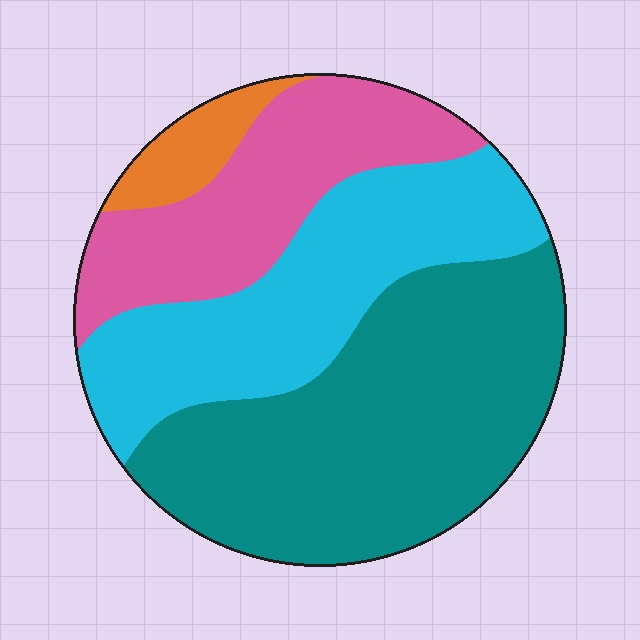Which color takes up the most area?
Teal, at roughly 45%.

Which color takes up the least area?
Orange, at roughly 5%.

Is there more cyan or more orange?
Cyan.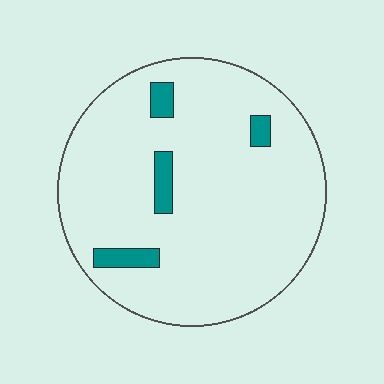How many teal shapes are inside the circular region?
4.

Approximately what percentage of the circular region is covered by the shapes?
Approximately 5%.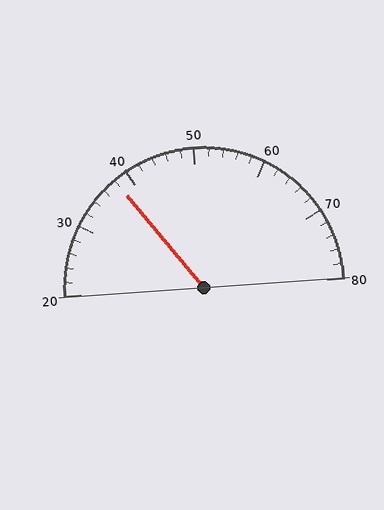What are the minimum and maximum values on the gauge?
The gauge ranges from 20 to 80.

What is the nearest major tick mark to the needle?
The nearest major tick mark is 40.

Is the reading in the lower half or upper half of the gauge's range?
The reading is in the lower half of the range (20 to 80).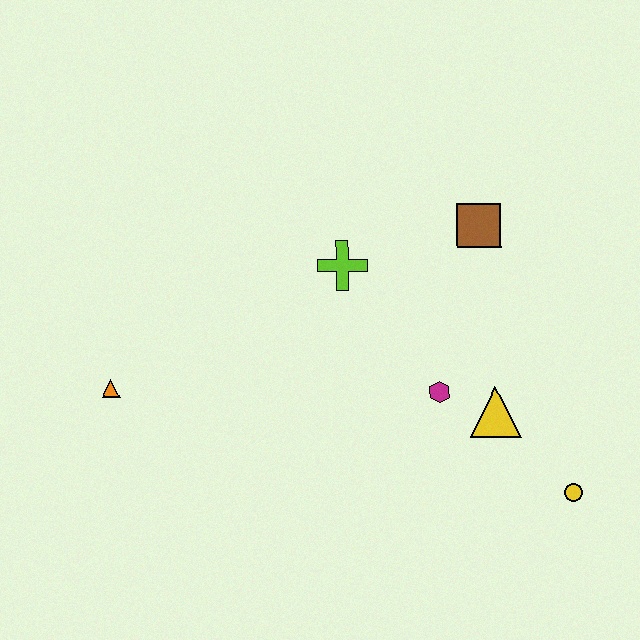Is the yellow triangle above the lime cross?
No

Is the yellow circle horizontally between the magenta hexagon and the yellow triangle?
No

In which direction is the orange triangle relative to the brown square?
The orange triangle is to the left of the brown square.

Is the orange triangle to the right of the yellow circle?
No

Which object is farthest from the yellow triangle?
The orange triangle is farthest from the yellow triangle.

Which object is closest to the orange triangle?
The lime cross is closest to the orange triangle.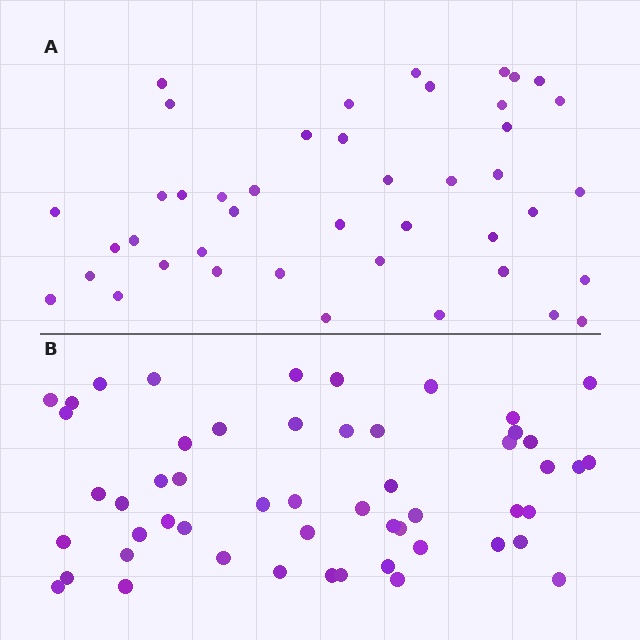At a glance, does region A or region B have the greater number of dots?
Region B (the bottom region) has more dots.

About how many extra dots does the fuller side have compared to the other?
Region B has roughly 10 or so more dots than region A.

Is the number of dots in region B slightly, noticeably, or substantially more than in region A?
Region B has only slightly more — the two regions are fairly close. The ratio is roughly 1.2 to 1.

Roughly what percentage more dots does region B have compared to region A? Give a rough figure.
About 25% more.